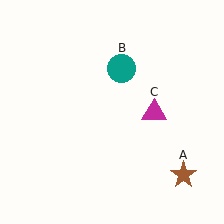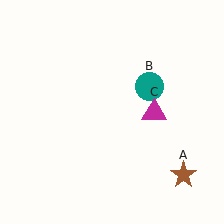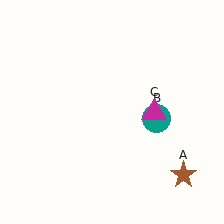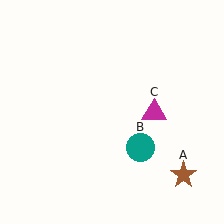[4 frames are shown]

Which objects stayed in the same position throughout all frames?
Brown star (object A) and magenta triangle (object C) remained stationary.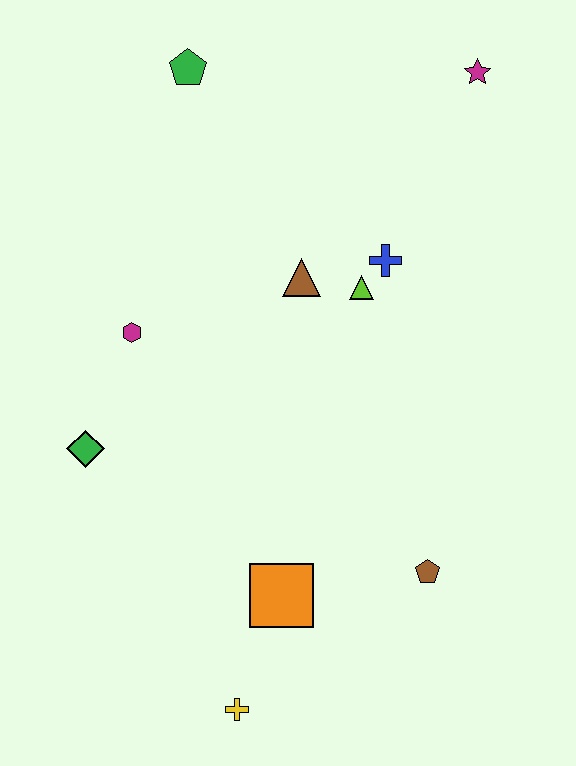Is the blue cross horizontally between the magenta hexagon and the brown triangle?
No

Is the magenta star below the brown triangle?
No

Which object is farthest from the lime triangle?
The yellow cross is farthest from the lime triangle.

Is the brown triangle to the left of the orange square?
No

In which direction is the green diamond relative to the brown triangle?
The green diamond is to the left of the brown triangle.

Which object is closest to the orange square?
The yellow cross is closest to the orange square.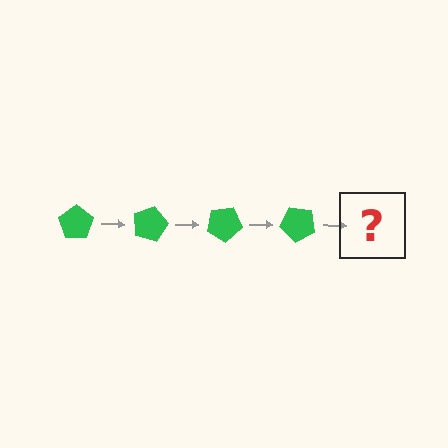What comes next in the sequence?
The next element should be a green pentagon rotated 60 degrees.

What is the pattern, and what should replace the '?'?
The pattern is that the pentagon rotates 15 degrees each step. The '?' should be a green pentagon rotated 60 degrees.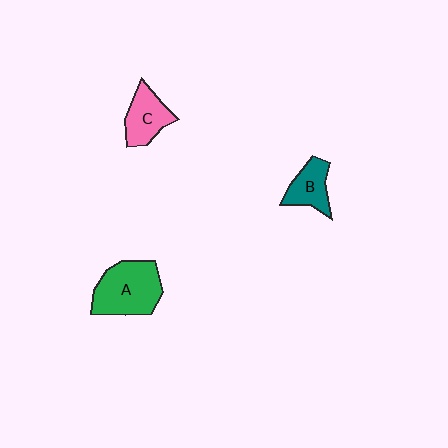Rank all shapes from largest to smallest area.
From largest to smallest: A (green), C (pink), B (teal).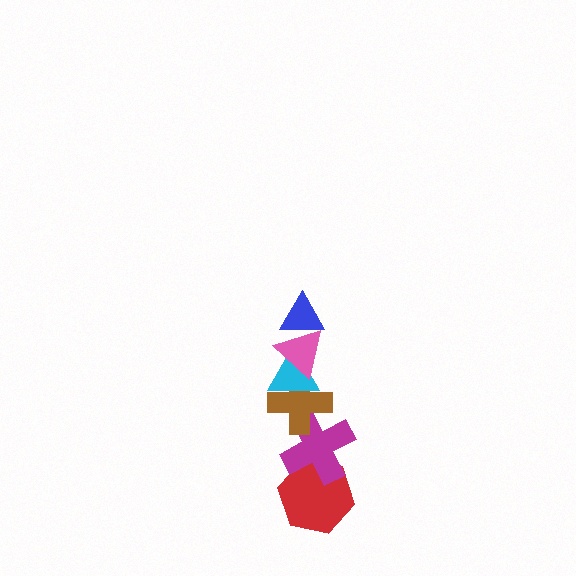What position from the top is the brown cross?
The brown cross is 4th from the top.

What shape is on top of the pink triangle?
The blue triangle is on top of the pink triangle.